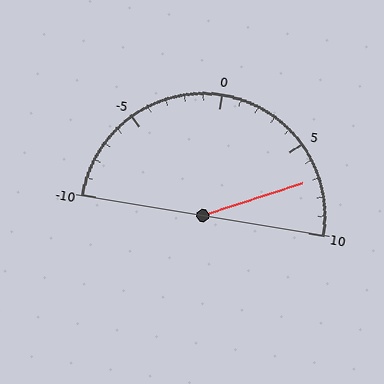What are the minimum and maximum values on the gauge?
The gauge ranges from -10 to 10.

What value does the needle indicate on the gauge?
The needle indicates approximately 7.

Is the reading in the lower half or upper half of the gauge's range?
The reading is in the upper half of the range (-10 to 10).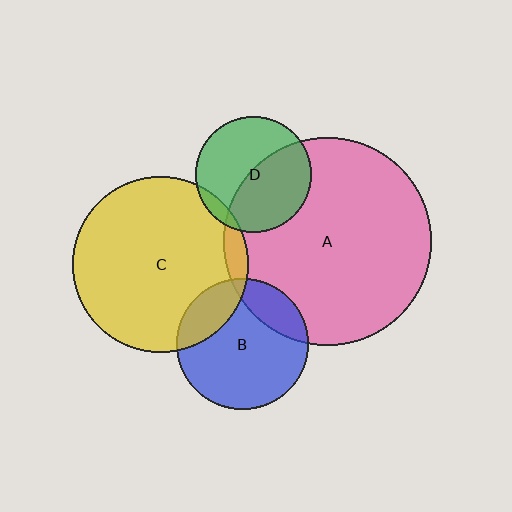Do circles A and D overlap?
Yes.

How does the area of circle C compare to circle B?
Approximately 1.8 times.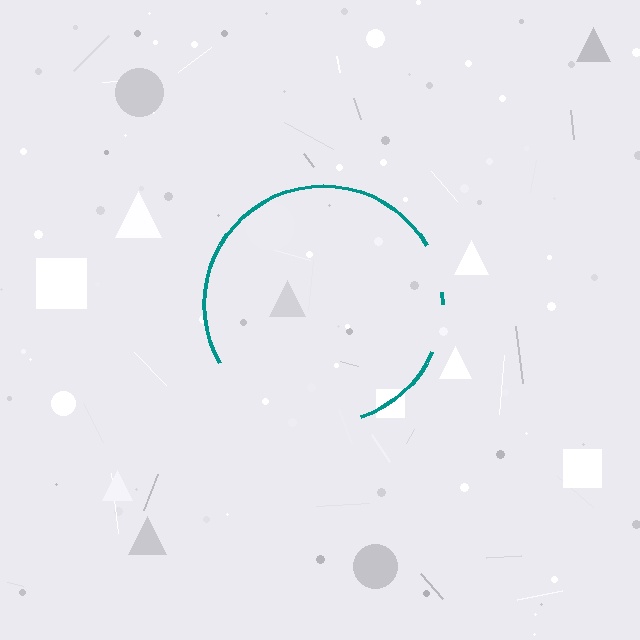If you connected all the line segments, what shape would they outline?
They would outline a circle.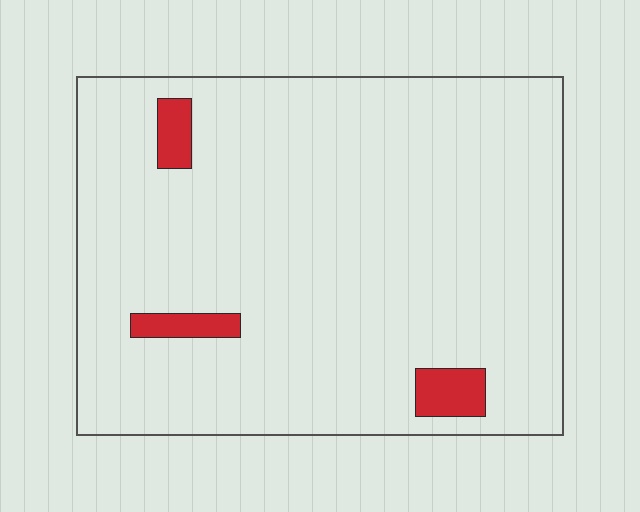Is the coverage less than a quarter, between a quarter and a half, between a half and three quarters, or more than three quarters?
Less than a quarter.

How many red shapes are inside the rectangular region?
3.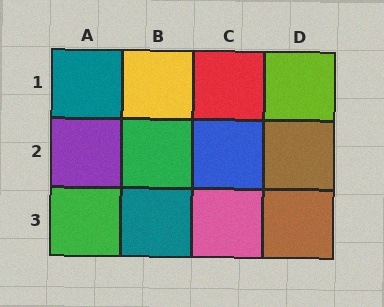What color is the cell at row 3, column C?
Pink.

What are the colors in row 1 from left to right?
Teal, yellow, red, lime.